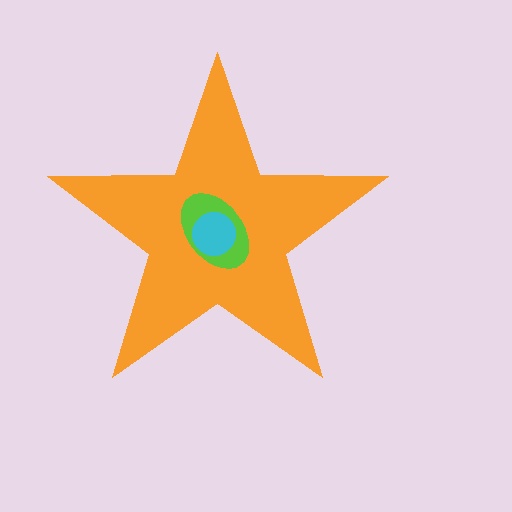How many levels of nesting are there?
3.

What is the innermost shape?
The cyan circle.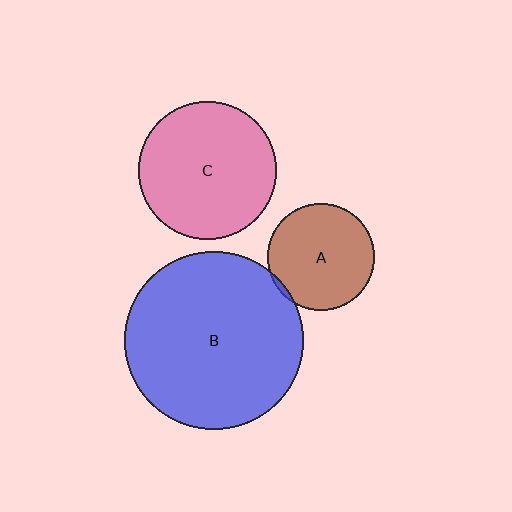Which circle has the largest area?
Circle B (blue).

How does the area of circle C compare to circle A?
Approximately 1.7 times.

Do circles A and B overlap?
Yes.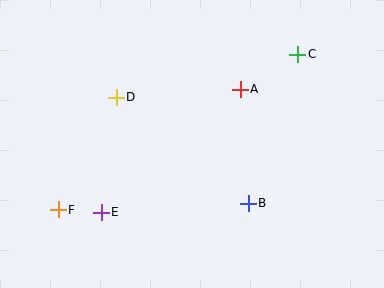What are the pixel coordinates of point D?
Point D is at (116, 97).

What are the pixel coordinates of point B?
Point B is at (248, 203).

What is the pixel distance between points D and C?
The distance between D and C is 187 pixels.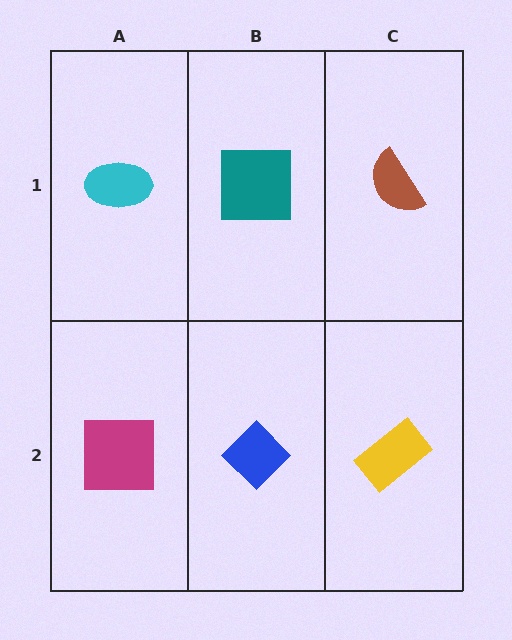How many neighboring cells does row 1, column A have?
2.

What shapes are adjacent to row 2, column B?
A teal square (row 1, column B), a magenta square (row 2, column A), a yellow rectangle (row 2, column C).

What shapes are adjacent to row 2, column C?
A brown semicircle (row 1, column C), a blue diamond (row 2, column B).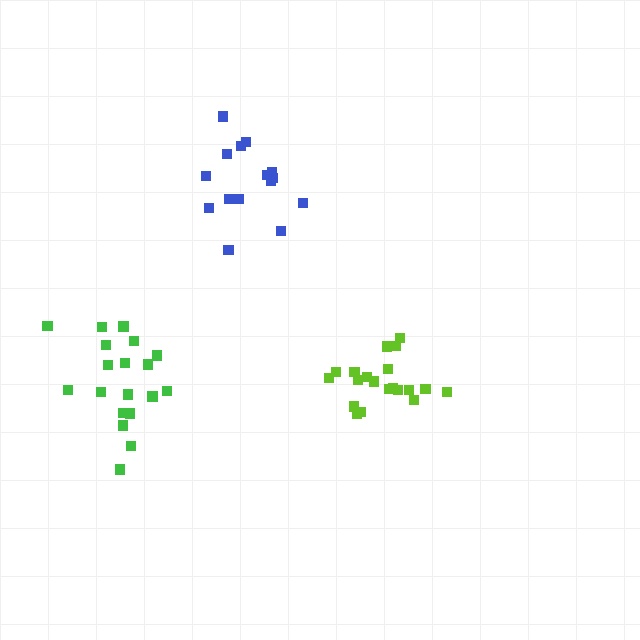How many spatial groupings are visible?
There are 3 spatial groupings.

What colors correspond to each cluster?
The clusters are colored: blue, lime, green.